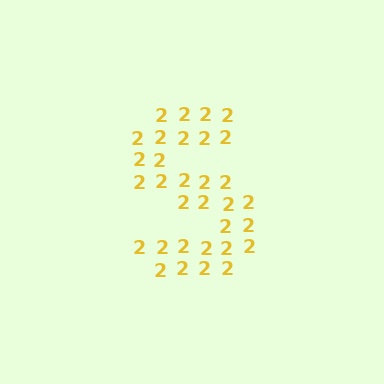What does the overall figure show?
The overall figure shows the letter S.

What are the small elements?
The small elements are digit 2's.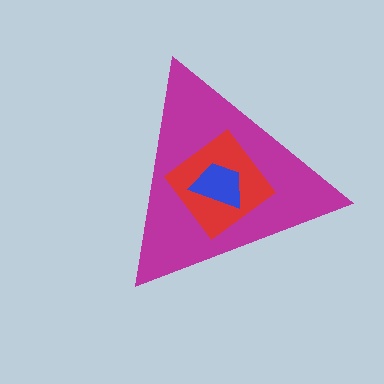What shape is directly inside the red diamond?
The blue trapezoid.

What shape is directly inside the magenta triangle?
The red diamond.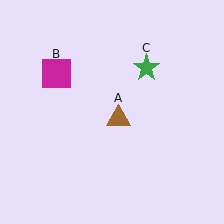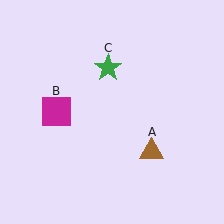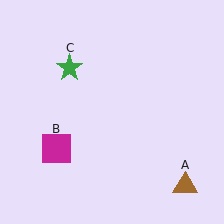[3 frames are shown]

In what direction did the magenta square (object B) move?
The magenta square (object B) moved down.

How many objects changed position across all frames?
3 objects changed position: brown triangle (object A), magenta square (object B), green star (object C).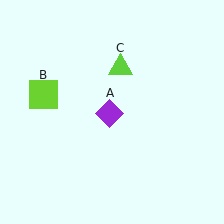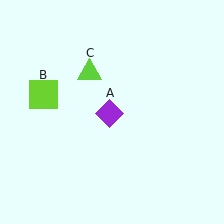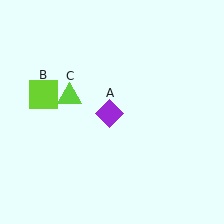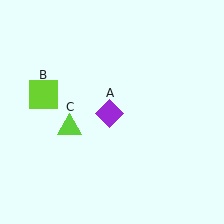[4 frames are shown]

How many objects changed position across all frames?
1 object changed position: lime triangle (object C).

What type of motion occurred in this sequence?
The lime triangle (object C) rotated counterclockwise around the center of the scene.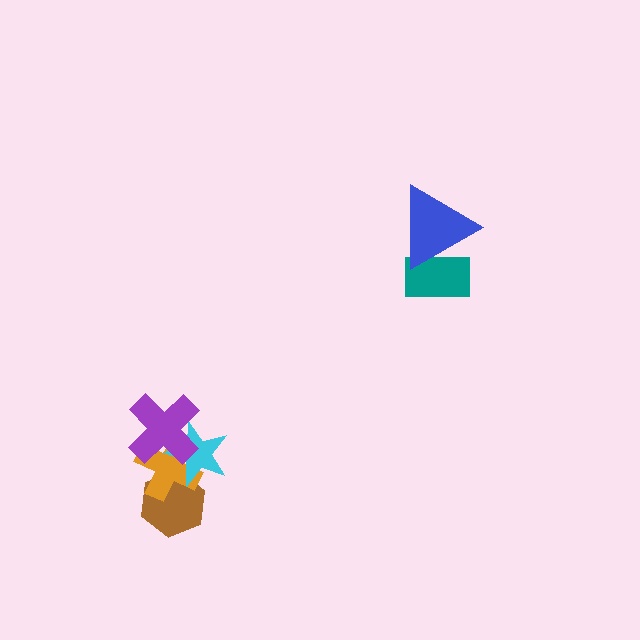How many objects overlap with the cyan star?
3 objects overlap with the cyan star.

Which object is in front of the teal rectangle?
The blue triangle is in front of the teal rectangle.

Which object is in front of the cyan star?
The purple cross is in front of the cyan star.